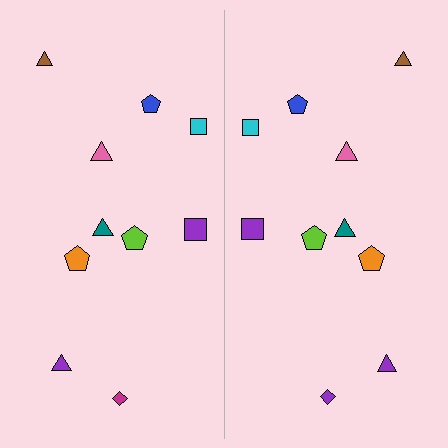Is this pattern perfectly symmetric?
No, the pattern is not perfectly symmetric. The purple diamond on the right side breaks the symmetry — its mirror counterpart is magenta.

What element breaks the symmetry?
The purple diamond on the right side breaks the symmetry — its mirror counterpart is magenta.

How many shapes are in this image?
There are 20 shapes in this image.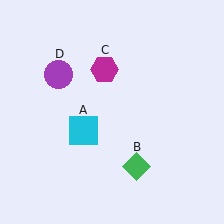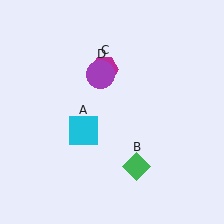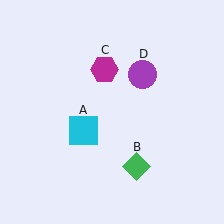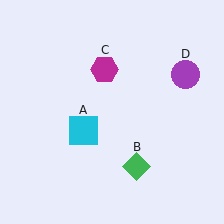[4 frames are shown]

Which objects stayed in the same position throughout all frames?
Cyan square (object A) and green diamond (object B) and magenta hexagon (object C) remained stationary.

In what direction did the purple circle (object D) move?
The purple circle (object D) moved right.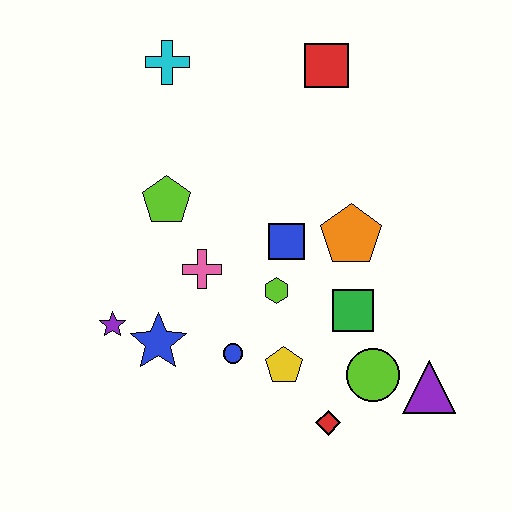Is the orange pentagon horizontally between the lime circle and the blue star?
Yes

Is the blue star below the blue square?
Yes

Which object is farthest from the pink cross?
The purple triangle is farthest from the pink cross.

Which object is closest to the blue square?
The lime hexagon is closest to the blue square.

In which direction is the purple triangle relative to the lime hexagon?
The purple triangle is to the right of the lime hexagon.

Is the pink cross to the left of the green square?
Yes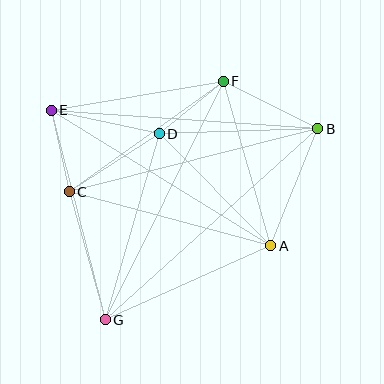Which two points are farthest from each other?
Points B and G are farthest from each other.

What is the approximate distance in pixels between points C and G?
The distance between C and G is approximately 133 pixels.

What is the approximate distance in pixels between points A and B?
The distance between A and B is approximately 126 pixels.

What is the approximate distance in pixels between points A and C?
The distance between A and C is approximately 209 pixels.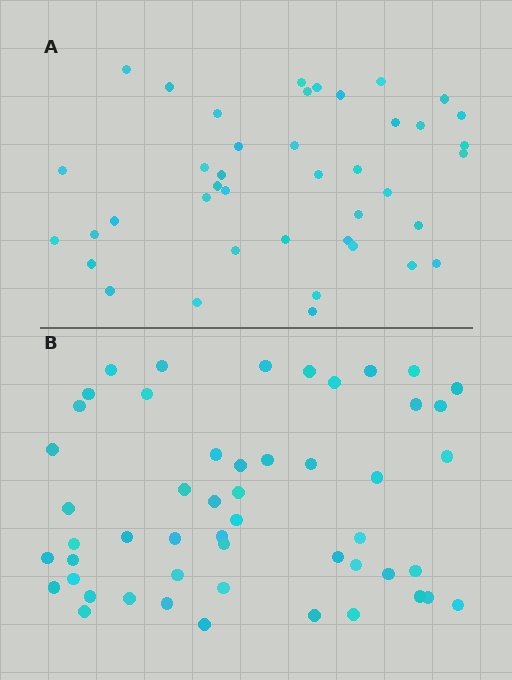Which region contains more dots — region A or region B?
Region B (the bottom region) has more dots.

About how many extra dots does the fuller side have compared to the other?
Region B has roughly 10 or so more dots than region A.